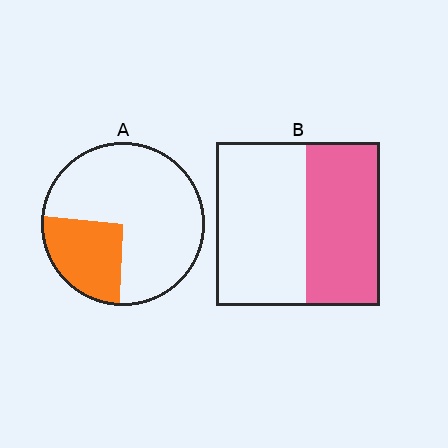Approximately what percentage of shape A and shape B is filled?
A is approximately 25% and B is approximately 45%.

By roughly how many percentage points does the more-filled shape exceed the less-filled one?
By roughly 20 percentage points (B over A).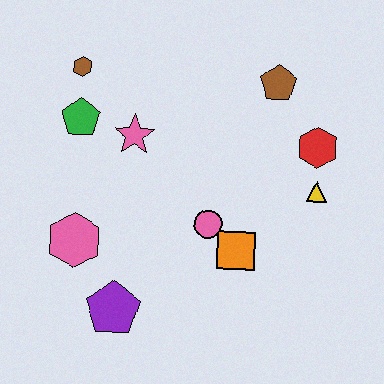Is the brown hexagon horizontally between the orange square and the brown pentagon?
No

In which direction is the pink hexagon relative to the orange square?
The pink hexagon is to the left of the orange square.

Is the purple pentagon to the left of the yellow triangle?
Yes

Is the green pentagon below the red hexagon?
No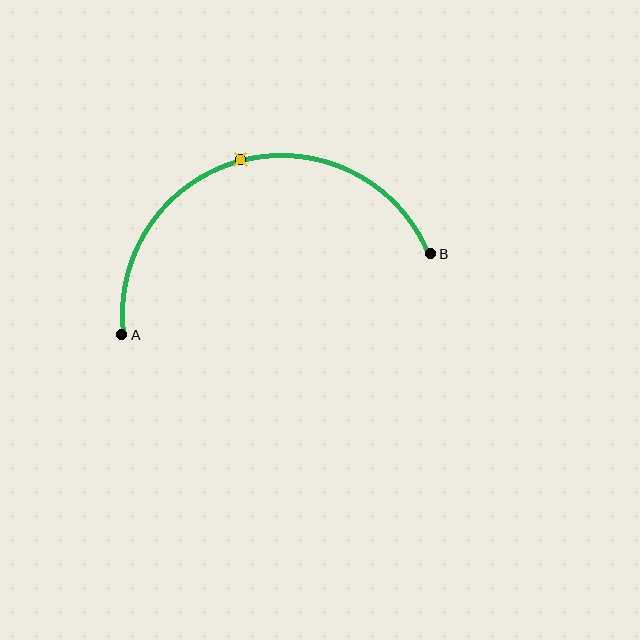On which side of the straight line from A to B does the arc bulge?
The arc bulges above the straight line connecting A and B.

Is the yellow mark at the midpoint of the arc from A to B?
Yes. The yellow mark lies on the arc at equal arc-length from both A and B — it is the arc midpoint.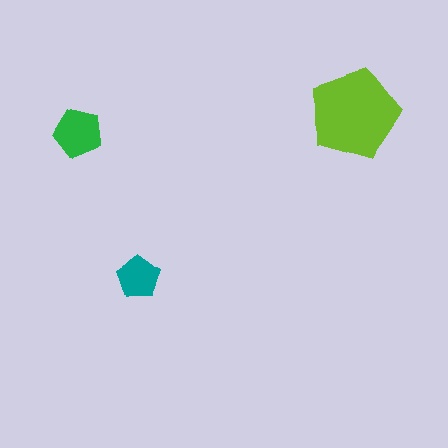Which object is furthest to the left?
The green pentagon is leftmost.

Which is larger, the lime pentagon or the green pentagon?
The lime one.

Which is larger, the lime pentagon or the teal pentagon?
The lime one.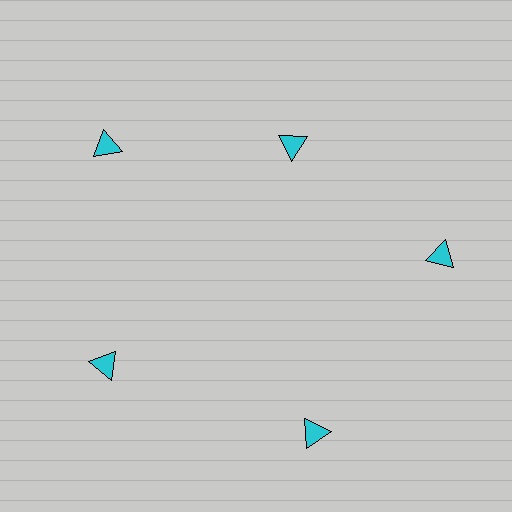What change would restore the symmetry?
The symmetry would be restored by moving it outward, back onto the ring so that all 5 triangles sit at equal angles and equal distance from the center.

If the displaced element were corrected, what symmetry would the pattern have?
It would have 5-fold rotational symmetry — the pattern would map onto itself every 72 degrees.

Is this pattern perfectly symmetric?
No. The 5 cyan triangles are arranged in a ring, but one element near the 1 o'clock position is pulled inward toward the center, breaking the 5-fold rotational symmetry.